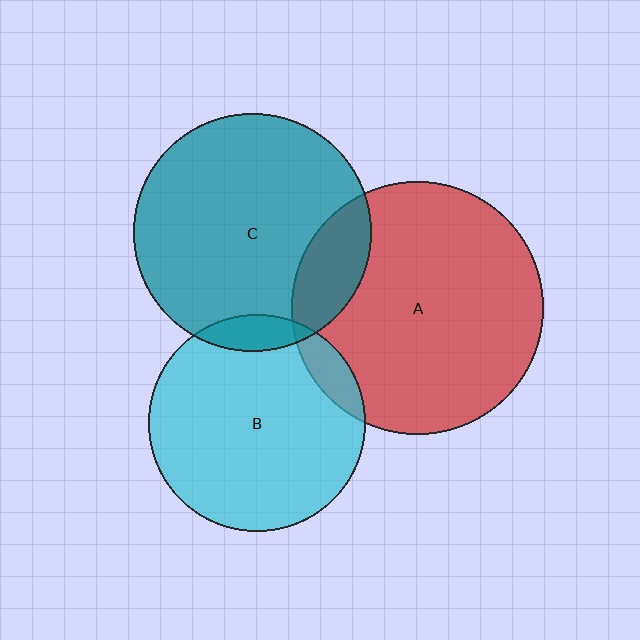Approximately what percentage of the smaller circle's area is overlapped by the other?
Approximately 10%.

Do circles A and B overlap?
Yes.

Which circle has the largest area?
Circle A (red).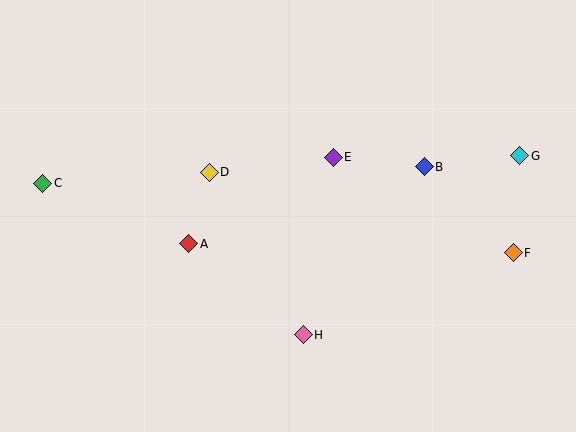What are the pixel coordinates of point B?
Point B is at (424, 167).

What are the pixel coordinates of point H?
Point H is at (303, 335).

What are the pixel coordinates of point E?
Point E is at (333, 157).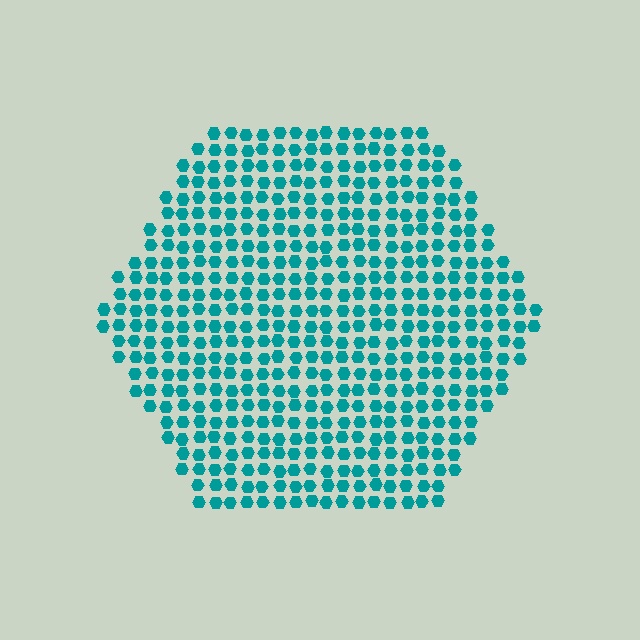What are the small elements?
The small elements are hexagons.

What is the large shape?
The large shape is a hexagon.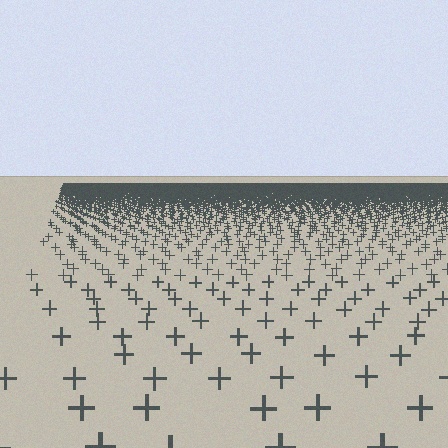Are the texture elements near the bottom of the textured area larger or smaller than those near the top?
Larger. Near the bottom, elements are closer to the viewer and appear at a bigger on-screen size.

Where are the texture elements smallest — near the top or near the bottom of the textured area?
Near the top.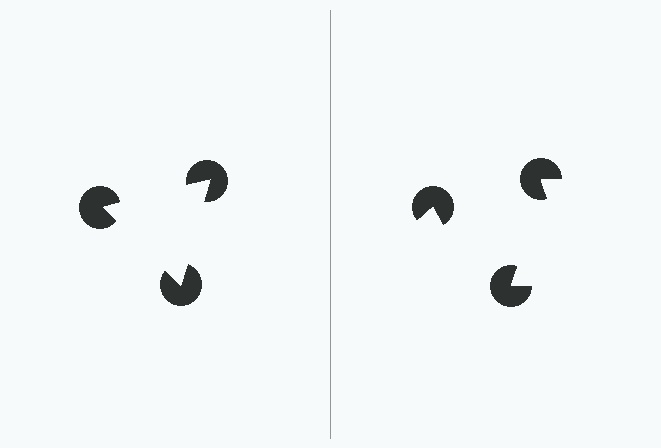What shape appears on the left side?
An illusory triangle.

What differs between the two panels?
The pac-man discs are positioned identically on both sides; only the wedge orientations differ. On the left they align to a triangle; on the right they are misaligned.